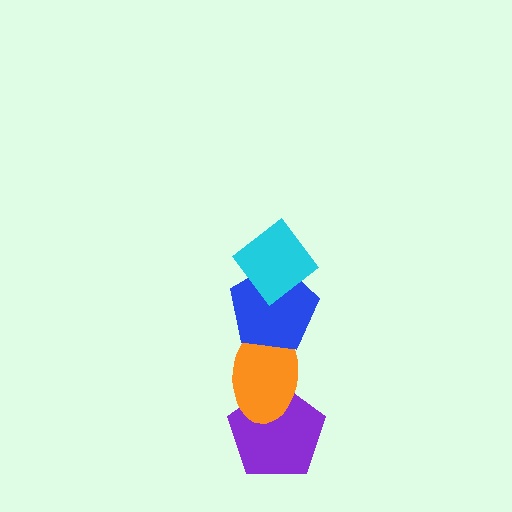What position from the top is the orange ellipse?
The orange ellipse is 3rd from the top.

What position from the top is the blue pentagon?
The blue pentagon is 2nd from the top.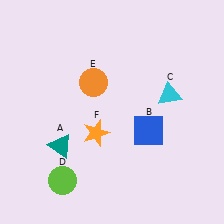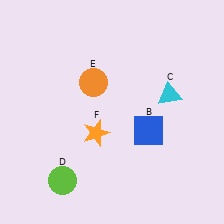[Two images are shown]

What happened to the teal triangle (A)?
The teal triangle (A) was removed in Image 2. It was in the bottom-left area of Image 1.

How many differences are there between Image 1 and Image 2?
There is 1 difference between the two images.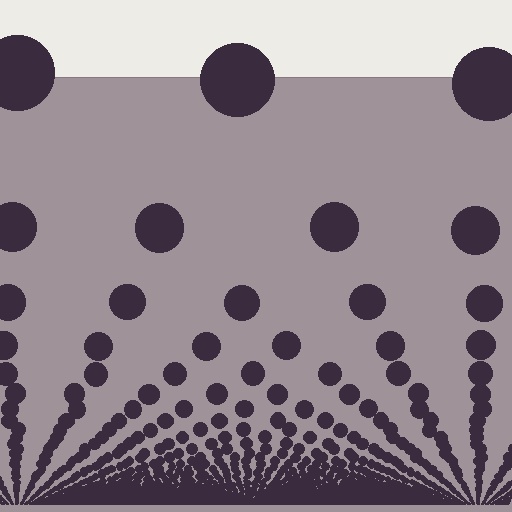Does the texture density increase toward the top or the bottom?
Density increases toward the bottom.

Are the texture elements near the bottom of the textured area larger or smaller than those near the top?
Smaller. The gradient is inverted — elements near the bottom are smaller and denser.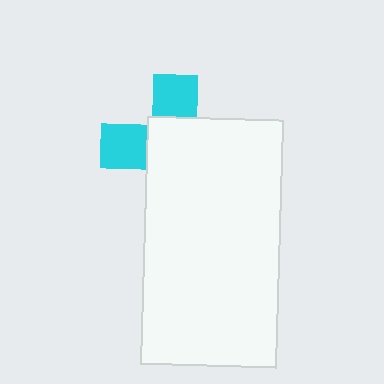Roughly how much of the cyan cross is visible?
A small part of it is visible (roughly 35%).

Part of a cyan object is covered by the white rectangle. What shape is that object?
It is a cross.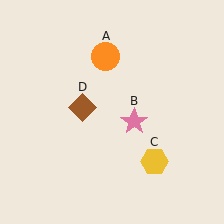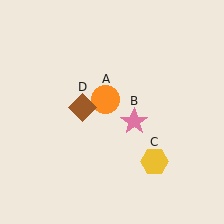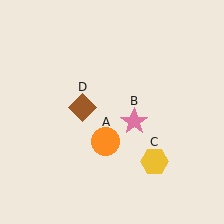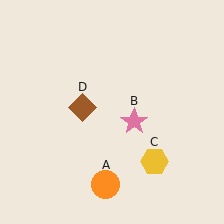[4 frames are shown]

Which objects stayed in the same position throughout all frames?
Pink star (object B) and yellow hexagon (object C) and brown diamond (object D) remained stationary.